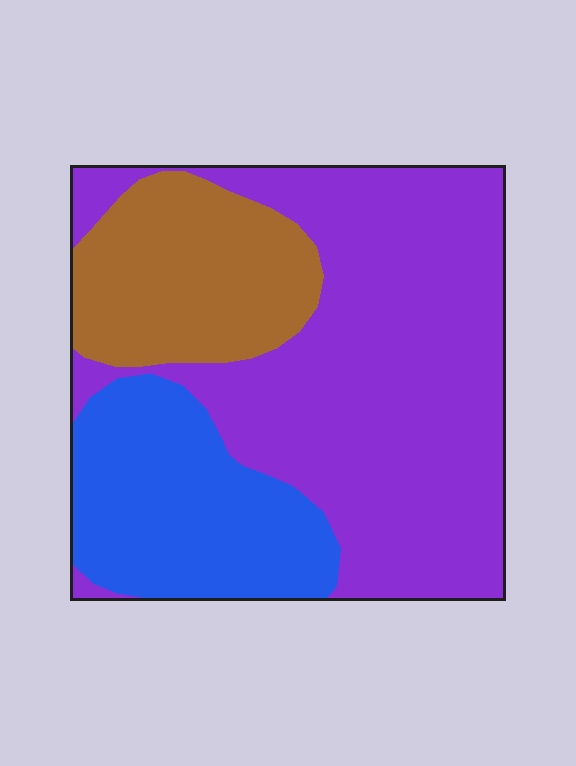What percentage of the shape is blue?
Blue covers around 25% of the shape.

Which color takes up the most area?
Purple, at roughly 55%.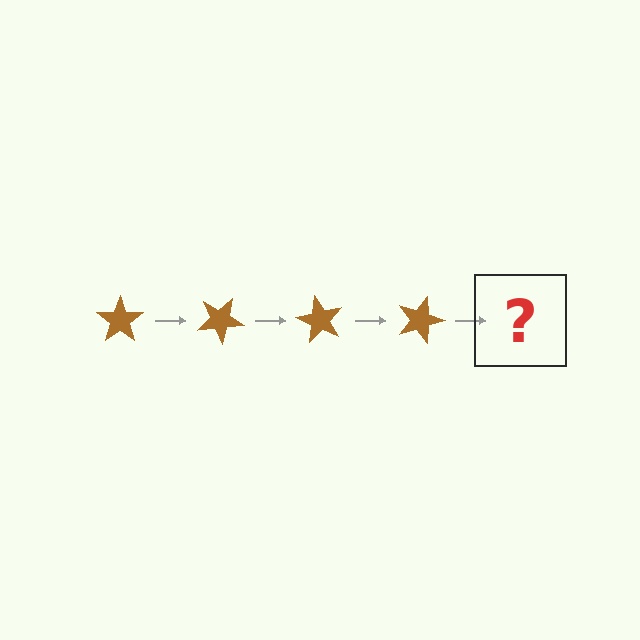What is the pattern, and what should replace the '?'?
The pattern is that the star rotates 30 degrees each step. The '?' should be a brown star rotated 120 degrees.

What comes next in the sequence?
The next element should be a brown star rotated 120 degrees.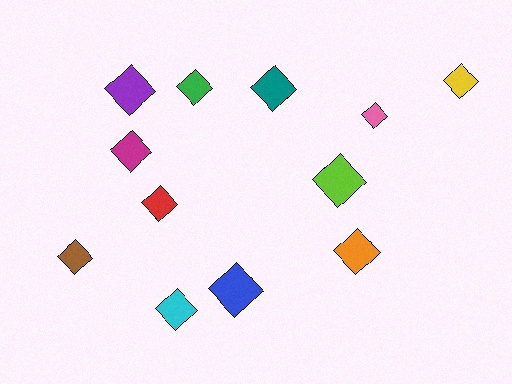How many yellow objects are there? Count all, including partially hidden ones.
There is 1 yellow object.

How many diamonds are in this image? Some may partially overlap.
There are 12 diamonds.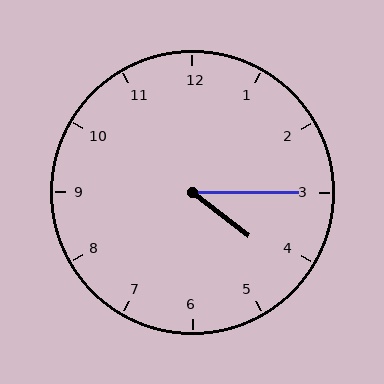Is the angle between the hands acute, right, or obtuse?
It is acute.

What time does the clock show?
4:15.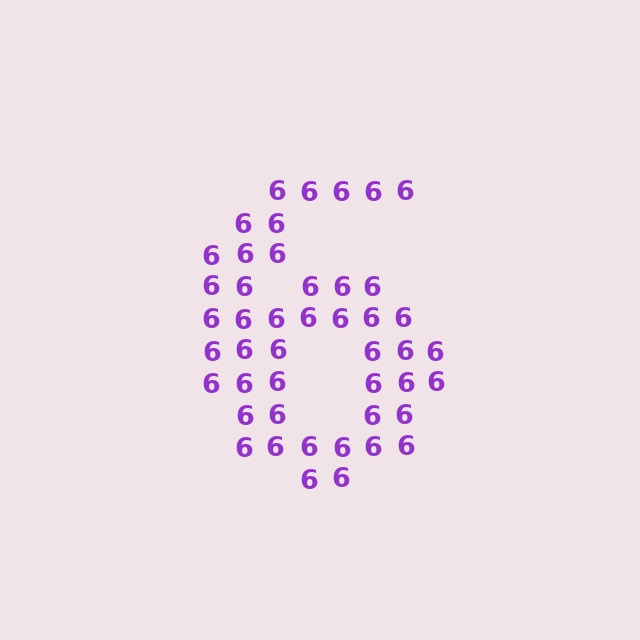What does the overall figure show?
The overall figure shows the digit 6.